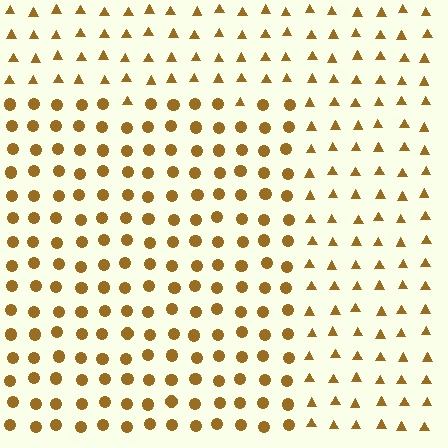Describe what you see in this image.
The image is filled with small brown elements arranged in a uniform grid. A rectangle-shaped region contains circles, while the surrounding area contains triangles. The boundary is defined purely by the change in element shape.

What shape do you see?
I see a rectangle.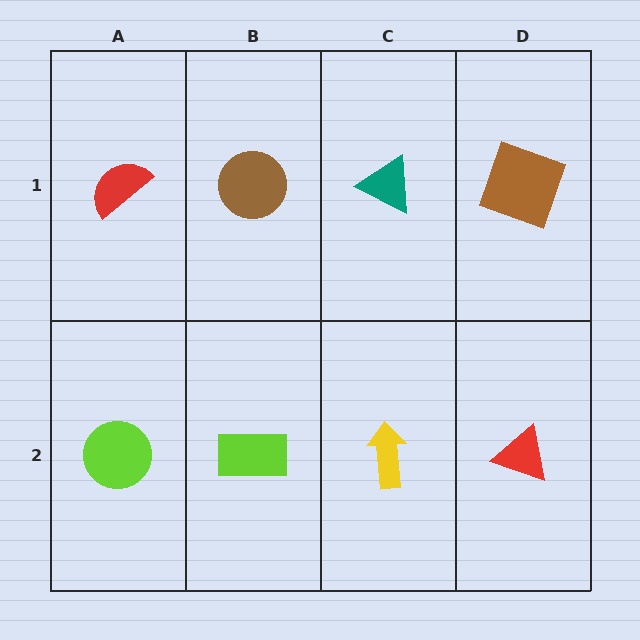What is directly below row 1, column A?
A lime circle.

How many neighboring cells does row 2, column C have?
3.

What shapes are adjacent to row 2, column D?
A brown square (row 1, column D), a yellow arrow (row 2, column C).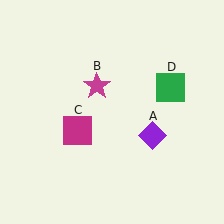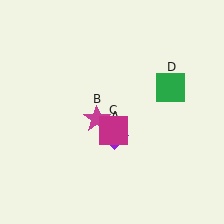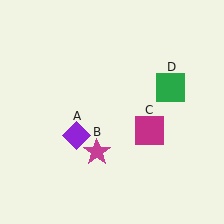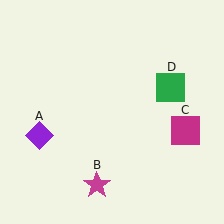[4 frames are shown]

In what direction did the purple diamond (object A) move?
The purple diamond (object A) moved left.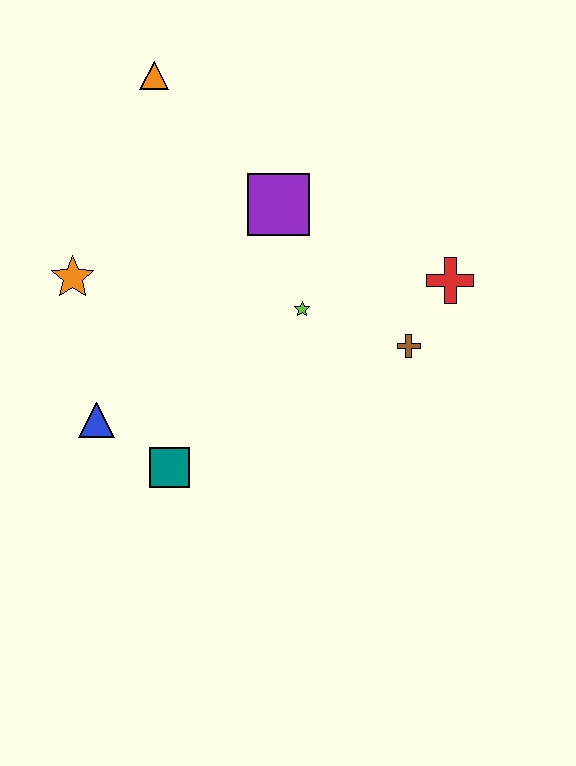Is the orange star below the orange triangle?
Yes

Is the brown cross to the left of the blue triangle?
No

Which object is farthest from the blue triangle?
The red cross is farthest from the blue triangle.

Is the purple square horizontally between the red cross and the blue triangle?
Yes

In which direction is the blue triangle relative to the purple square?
The blue triangle is below the purple square.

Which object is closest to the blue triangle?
The teal square is closest to the blue triangle.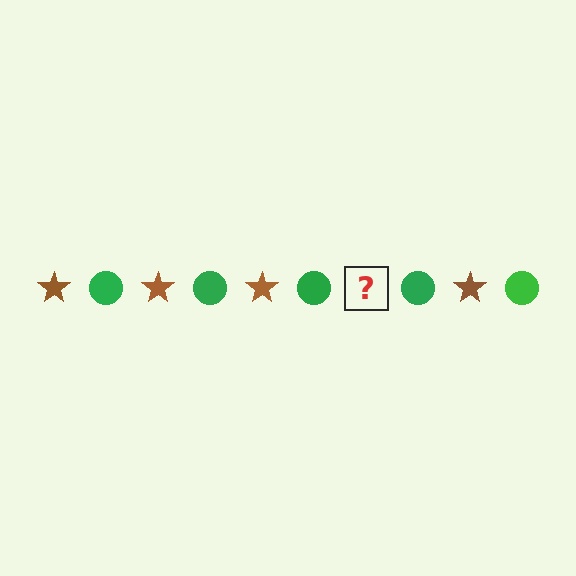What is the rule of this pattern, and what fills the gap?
The rule is that the pattern alternates between brown star and green circle. The gap should be filled with a brown star.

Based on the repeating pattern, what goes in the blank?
The blank should be a brown star.